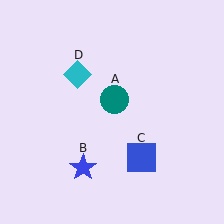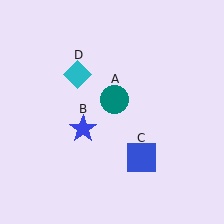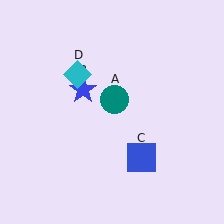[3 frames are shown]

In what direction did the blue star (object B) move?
The blue star (object B) moved up.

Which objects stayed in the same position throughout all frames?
Teal circle (object A) and blue square (object C) and cyan diamond (object D) remained stationary.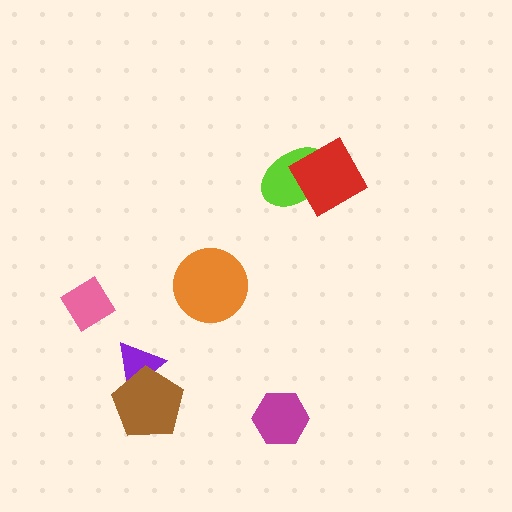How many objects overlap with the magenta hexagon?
0 objects overlap with the magenta hexagon.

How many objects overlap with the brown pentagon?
1 object overlaps with the brown pentagon.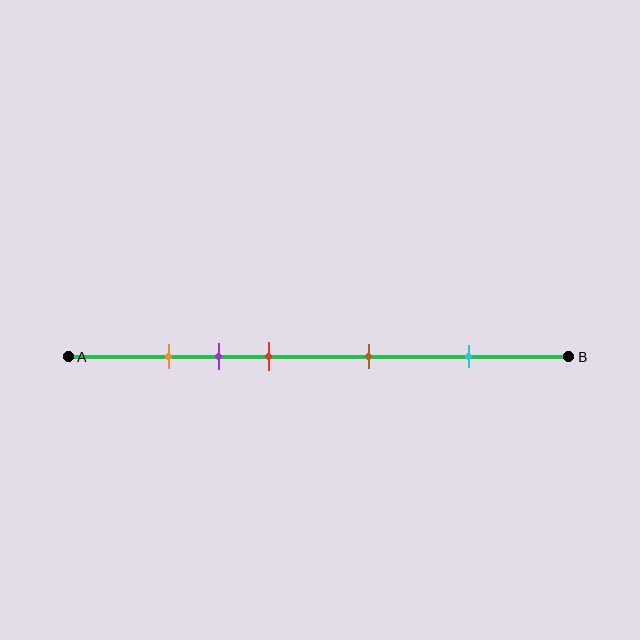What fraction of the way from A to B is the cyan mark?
The cyan mark is approximately 80% (0.8) of the way from A to B.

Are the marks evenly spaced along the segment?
No, the marks are not evenly spaced.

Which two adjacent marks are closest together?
The orange and purple marks are the closest adjacent pair.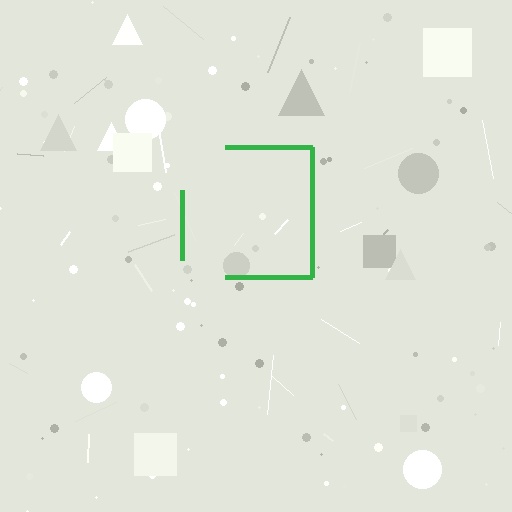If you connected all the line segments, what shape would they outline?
They would outline a square.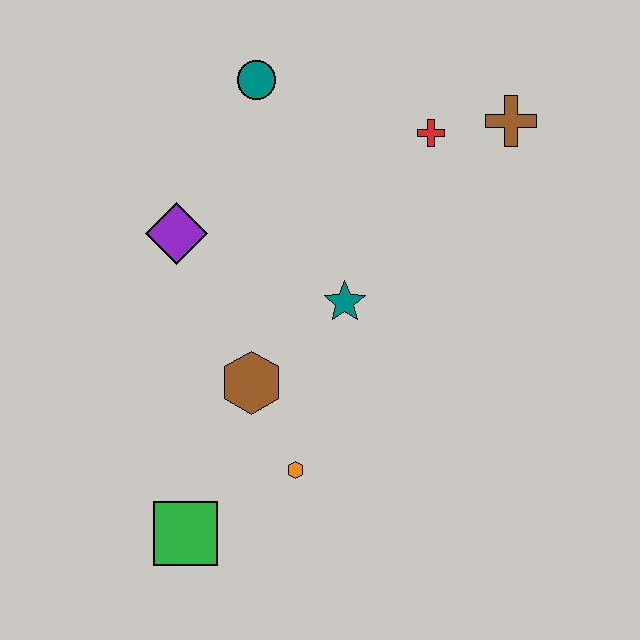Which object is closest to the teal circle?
The purple diamond is closest to the teal circle.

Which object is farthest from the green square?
The brown cross is farthest from the green square.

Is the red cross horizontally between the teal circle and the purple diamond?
No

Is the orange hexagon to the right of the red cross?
No